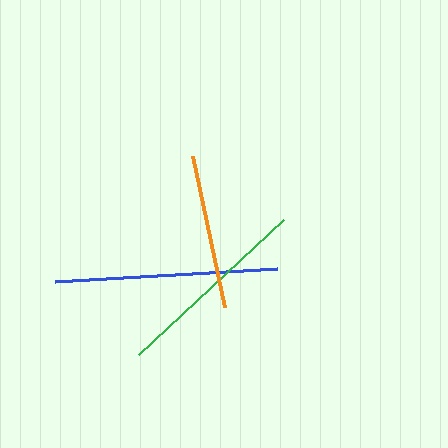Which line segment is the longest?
The blue line is the longest at approximately 222 pixels.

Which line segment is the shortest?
The orange line is the shortest at approximately 155 pixels.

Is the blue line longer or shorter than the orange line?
The blue line is longer than the orange line.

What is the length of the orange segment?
The orange segment is approximately 155 pixels long.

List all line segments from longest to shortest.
From longest to shortest: blue, green, orange.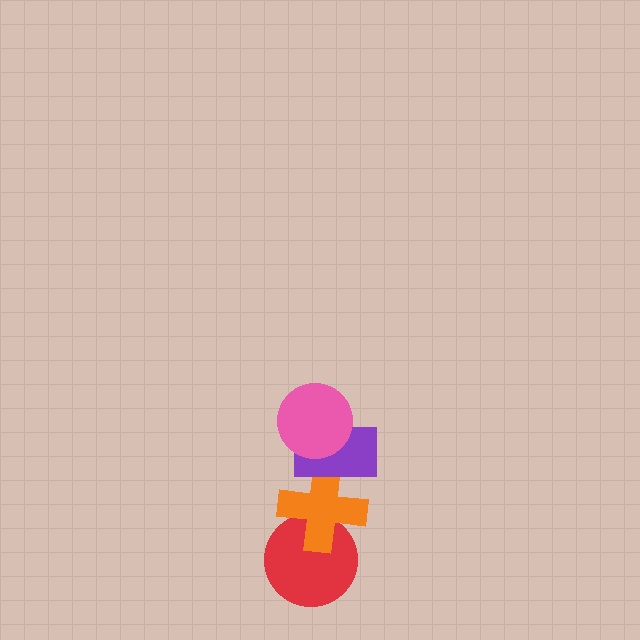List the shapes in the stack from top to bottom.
From top to bottom: the pink circle, the purple rectangle, the orange cross, the red circle.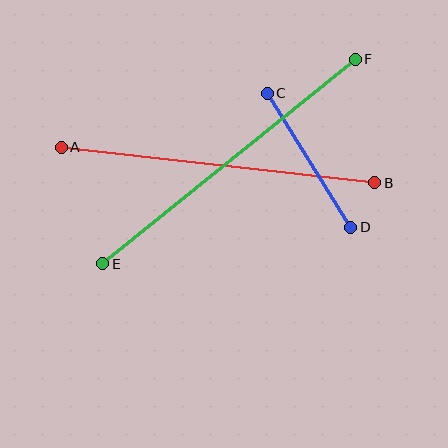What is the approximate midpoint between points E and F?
The midpoint is at approximately (229, 162) pixels.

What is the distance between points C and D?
The distance is approximately 158 pixels.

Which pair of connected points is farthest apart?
Points E and F are farthest apart.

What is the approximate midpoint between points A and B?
The midpoint is at approximately (218, 165) pixels.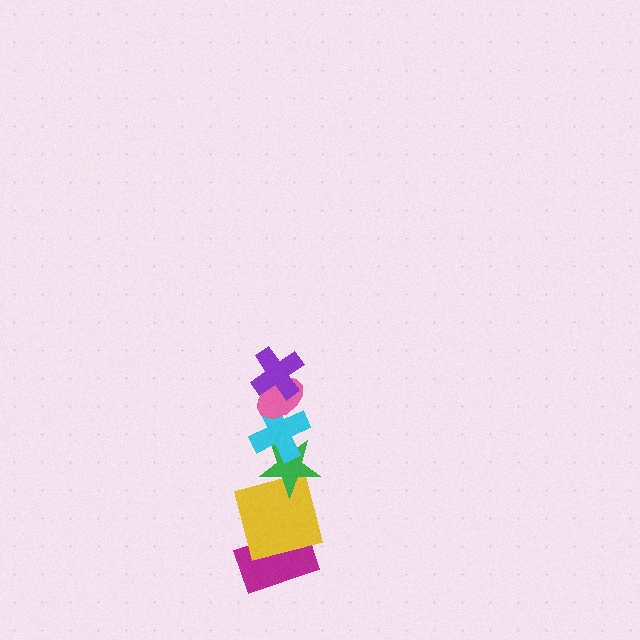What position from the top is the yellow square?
The yellow square is 5th from the top.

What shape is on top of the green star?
The cyan cross is on top of the green star.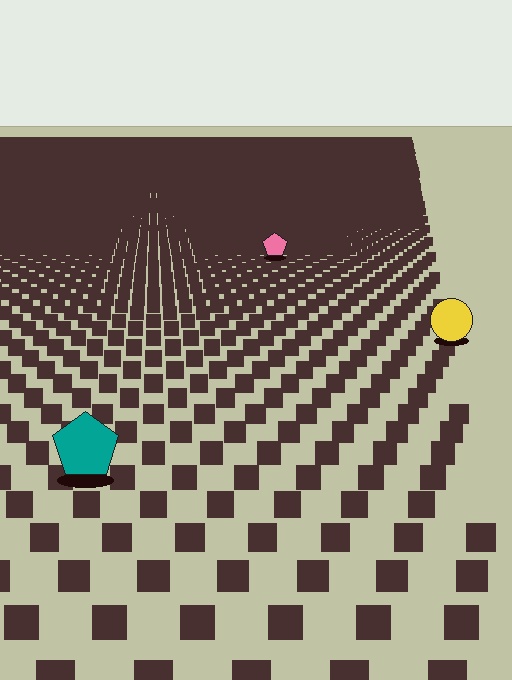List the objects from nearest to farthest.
From nearest to farthest: the teal pentagon, the yellow circle, the pink pentagon.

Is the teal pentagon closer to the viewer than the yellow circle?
Yes. The teal pentagon is closer — you can tell from the texture gradient: the ground texture is coarser near it.